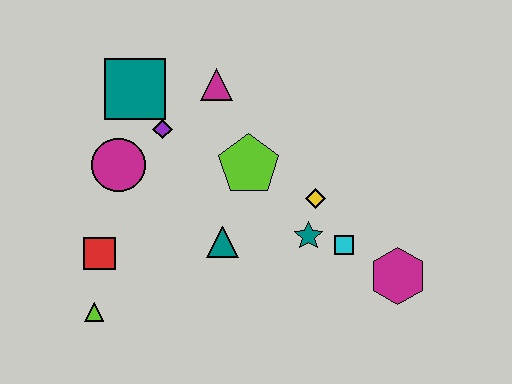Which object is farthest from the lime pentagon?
The lime triangle is farthest from the lime pentagon.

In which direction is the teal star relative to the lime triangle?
The teal star is to the right of the lime triangle.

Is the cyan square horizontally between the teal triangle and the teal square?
No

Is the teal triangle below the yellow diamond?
Yes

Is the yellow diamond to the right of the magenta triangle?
Yes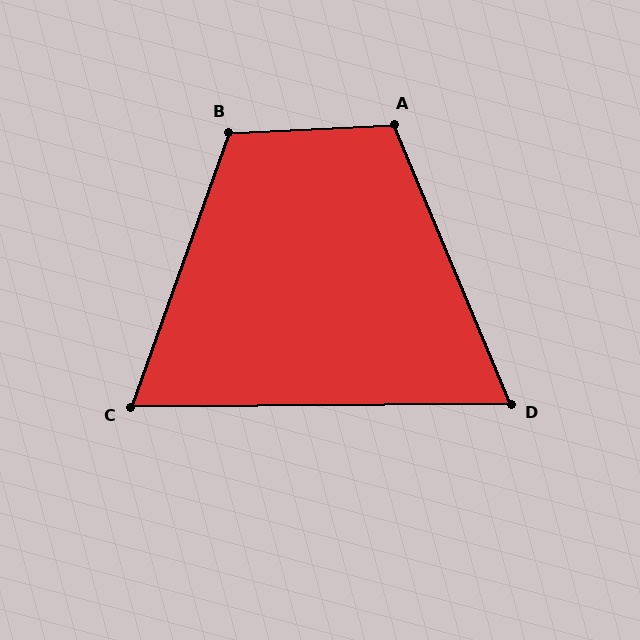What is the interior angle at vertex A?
Approximately 110 degrees (obtuse).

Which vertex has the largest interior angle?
B, at approximately 112 degrees.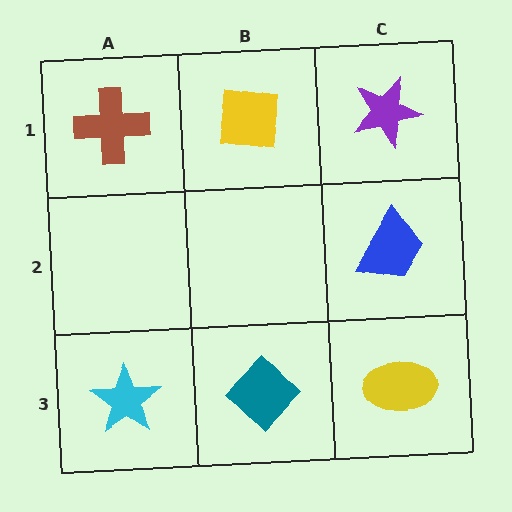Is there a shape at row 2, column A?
No, that cell is empty.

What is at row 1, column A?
A brown cross.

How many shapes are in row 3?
3 shapes.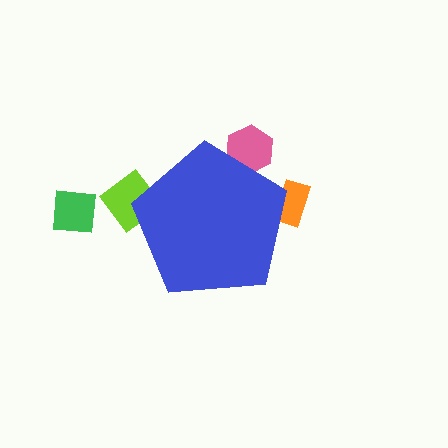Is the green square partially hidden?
No, the green square is fully visible.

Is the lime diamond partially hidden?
Yes, the lime diamond is partially hidden behind the blue pentagon.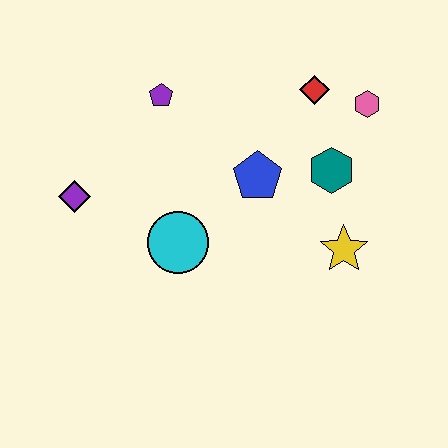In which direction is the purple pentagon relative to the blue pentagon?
The purple pentagon is to the left of the blue pentagon.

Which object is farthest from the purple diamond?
The pink hexagon is farthest from the purple diamond.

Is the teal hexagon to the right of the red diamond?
Yes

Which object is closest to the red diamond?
The pink hexagon is closest to the red diamond.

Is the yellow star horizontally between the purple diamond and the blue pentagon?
No